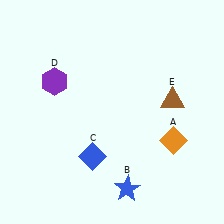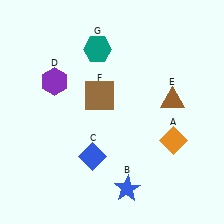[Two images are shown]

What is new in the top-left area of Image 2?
A brown square (F) was added in the top-left area of Image 2.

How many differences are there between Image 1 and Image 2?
There are 2 differences between the two images.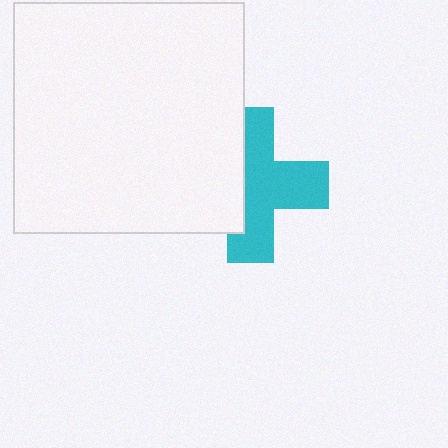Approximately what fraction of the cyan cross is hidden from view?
Roughly 39% of the cyan cross is hidden behind the white square.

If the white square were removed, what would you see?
You would see the complete cyan cross.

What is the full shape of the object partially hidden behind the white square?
The partially hidden object is a cyan cross.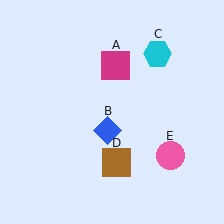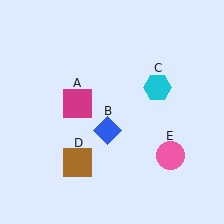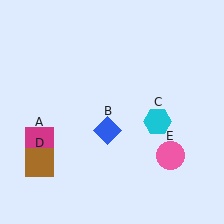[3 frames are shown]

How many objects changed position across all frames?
3 objects changed position: magenta square (object A), cyan hexagon (object C), brown square (object D).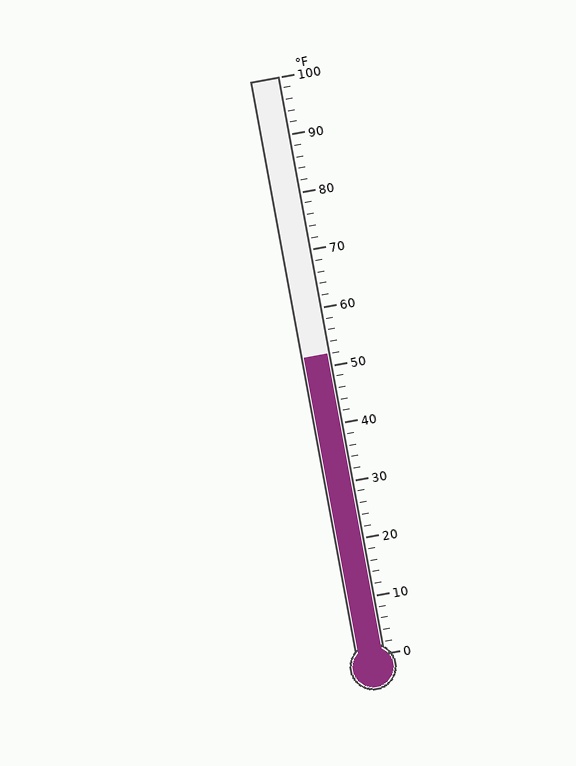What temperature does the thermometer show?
The thermometer shows approximately 52°F.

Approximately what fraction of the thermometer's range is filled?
The thermometer is filled to approximately 50% of its range.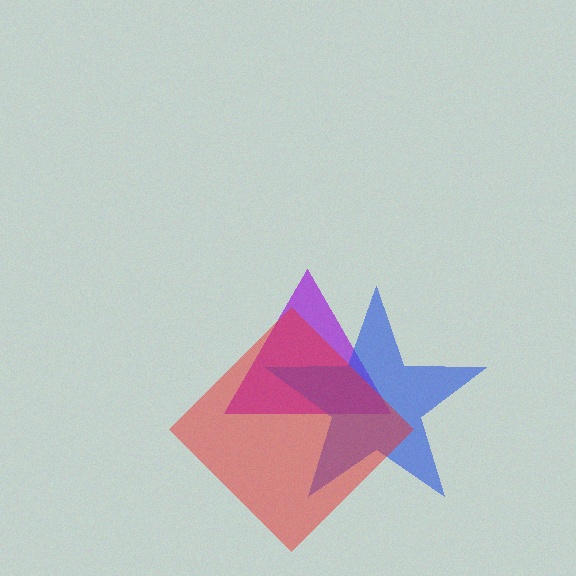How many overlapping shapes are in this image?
There are 3 overlapping shapes in the image.